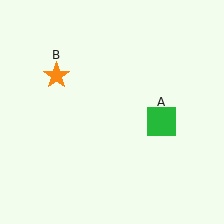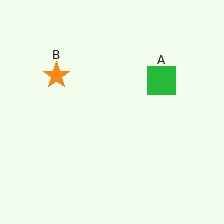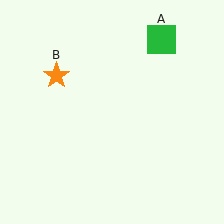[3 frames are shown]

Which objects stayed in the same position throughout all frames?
Orange star (object B) remained stationary.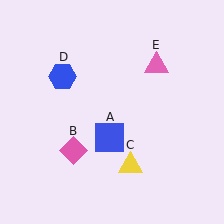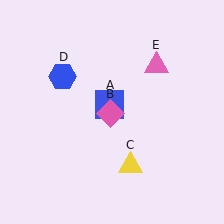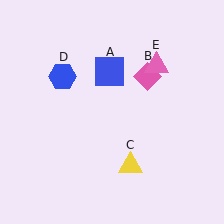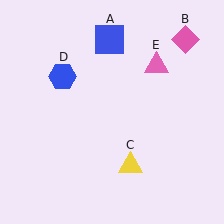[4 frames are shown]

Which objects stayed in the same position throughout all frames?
Yellow triangle (object C) and blue hexagon (object D) and pink triangle (object E) remained stationary.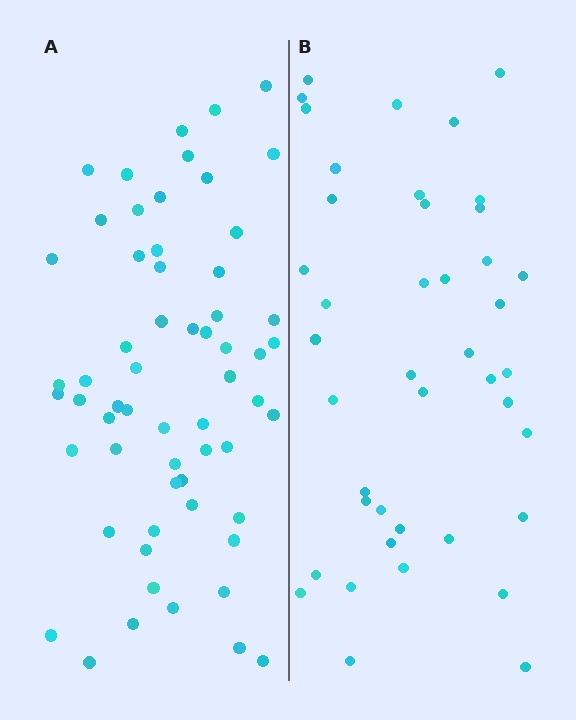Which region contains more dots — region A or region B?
Region A (the left region) has more dots.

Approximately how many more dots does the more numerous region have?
Region A has approximately 20 more dots than region B.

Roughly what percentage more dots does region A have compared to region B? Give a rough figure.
About 45% more.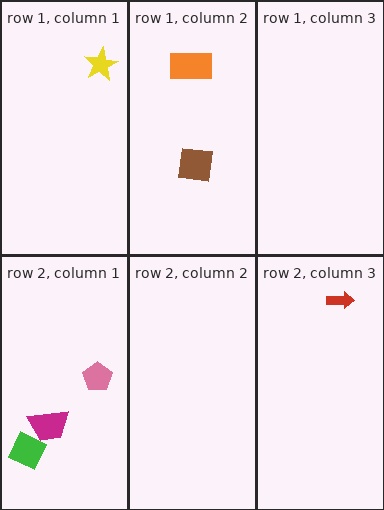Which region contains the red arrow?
The row 2, column 3 region.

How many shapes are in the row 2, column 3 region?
1.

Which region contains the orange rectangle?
The row 1, column 2 region.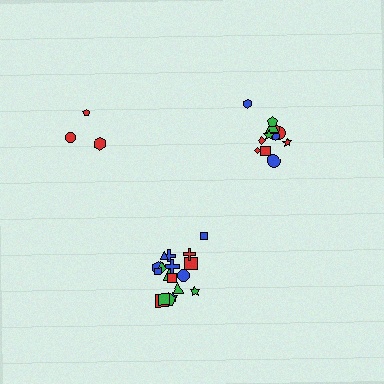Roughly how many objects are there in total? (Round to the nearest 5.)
Roughly 35 objects in total.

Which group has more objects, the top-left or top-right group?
The top-right group.